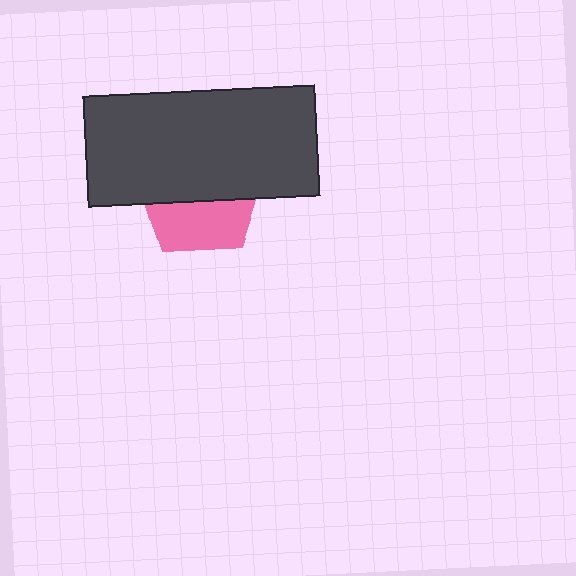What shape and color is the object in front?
The object in front is a dark gray rectangle.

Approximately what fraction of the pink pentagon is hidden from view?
Roughly 58% of the pink pentagon is hidden behind the dark gray rectangle.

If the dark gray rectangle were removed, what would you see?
You would see the complete pink pentagon.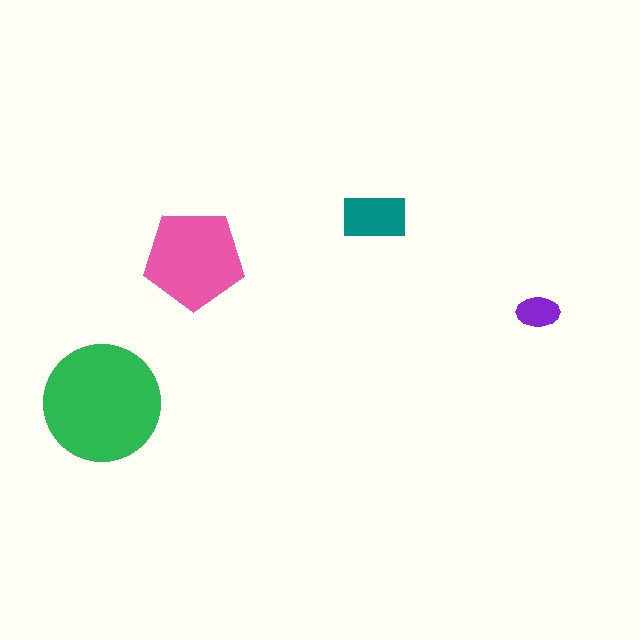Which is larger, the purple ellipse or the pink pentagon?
The pink pentagon.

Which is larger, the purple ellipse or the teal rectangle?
The teal rectangle.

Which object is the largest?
The green circle.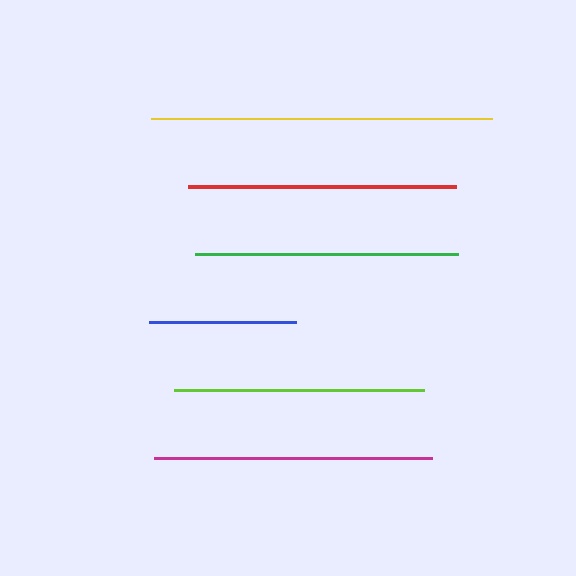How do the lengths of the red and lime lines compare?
The red and lime lines are approximately the same length.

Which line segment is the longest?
The yellow line is the longest at approximately 341 pixels.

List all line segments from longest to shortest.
From longest to shortest: yellow, magenta, red, green, lime, blue.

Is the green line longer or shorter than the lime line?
The green line is longer than the lime line.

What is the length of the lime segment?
The lime segment is approximately 250 pixels long.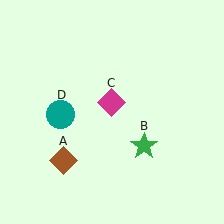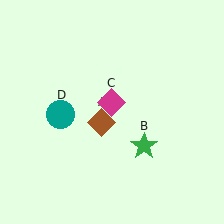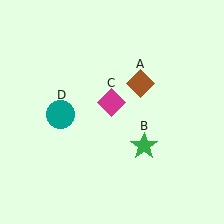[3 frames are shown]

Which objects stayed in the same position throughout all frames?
Green star (object B) and magenta diamond (object C) and teal circle (object D) remained stationary.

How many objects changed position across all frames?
1 object changed position: brown diamond (object A).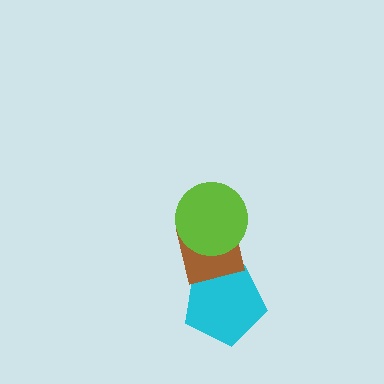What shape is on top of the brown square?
The lime circle is on top of the brown square.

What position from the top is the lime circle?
The lime circle is 1st from the top.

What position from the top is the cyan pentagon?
The cyan pentagon is 3rd from the top.